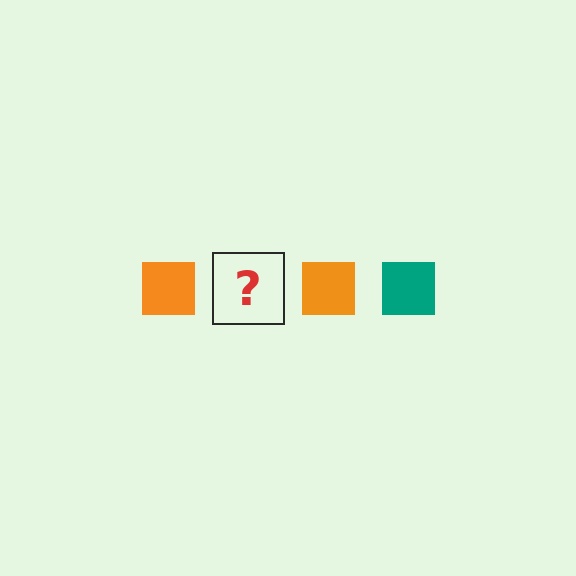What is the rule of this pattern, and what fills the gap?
The rule is that the pattern cycles through orange, teal squares. The gap should be filled with a teal square.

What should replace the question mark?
The question mark should be replaced with a teal square.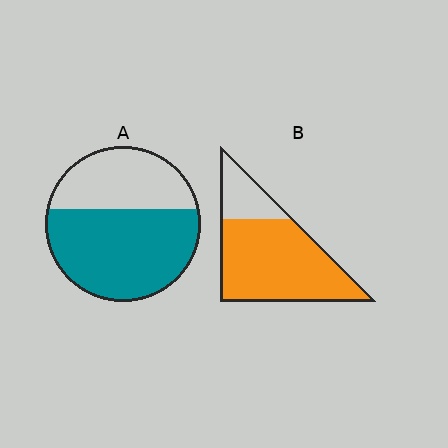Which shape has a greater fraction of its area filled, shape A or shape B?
Shape B.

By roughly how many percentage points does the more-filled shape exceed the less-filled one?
By roughly 15 percentage points (B over A).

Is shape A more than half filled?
Yes.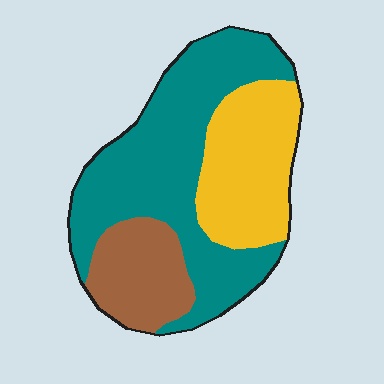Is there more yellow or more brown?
Yellow.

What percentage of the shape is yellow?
Yellow covers 28% of the shape.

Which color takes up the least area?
Brown, at roughly 20%.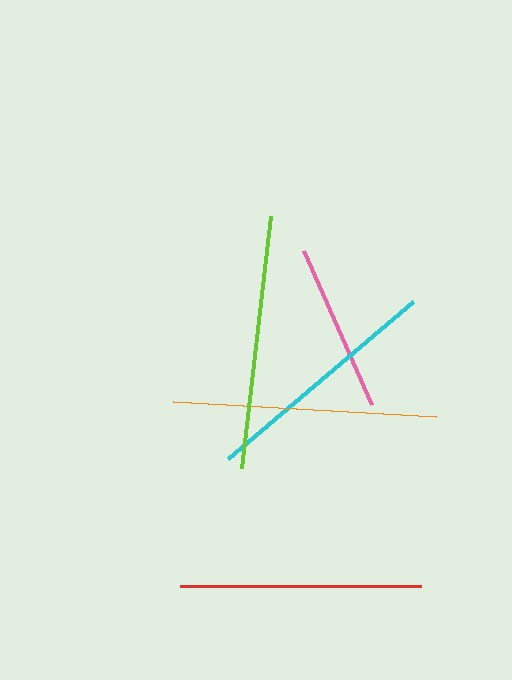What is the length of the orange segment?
The orange segment is approximately 263 pixels long.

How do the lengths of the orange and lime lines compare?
The orange and lime lines are approximately the same length.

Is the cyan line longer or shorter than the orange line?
The orange line is longer than the cyan line.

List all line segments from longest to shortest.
From longest to shortest: orange, lime, cyan, red, pink.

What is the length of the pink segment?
The pink segment is approximately 168 pixels long.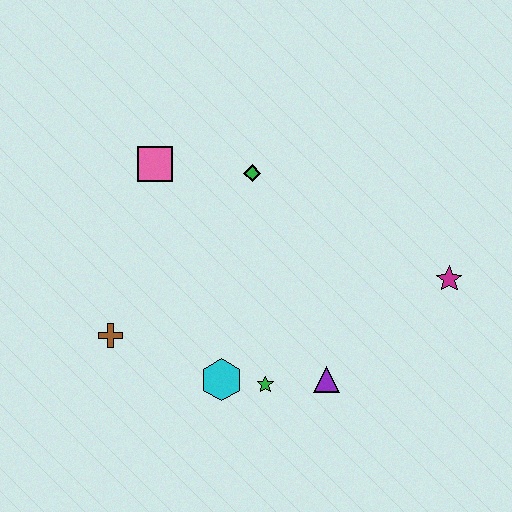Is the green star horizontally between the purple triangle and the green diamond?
Yes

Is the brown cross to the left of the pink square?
Yes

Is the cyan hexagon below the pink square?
Yes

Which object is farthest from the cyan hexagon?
The magenta star is farthest from the cyan hexagon.